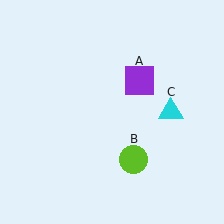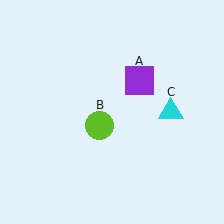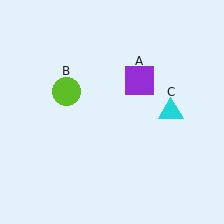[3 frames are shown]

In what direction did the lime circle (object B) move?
The lime circle (object B) moved up and to the left.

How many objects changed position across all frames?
1 object changed position: lime circle (object B).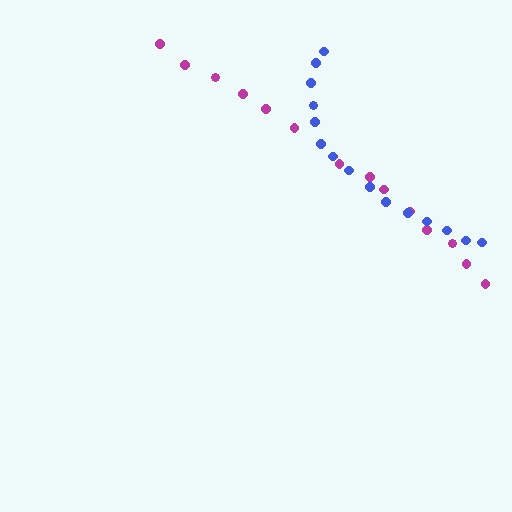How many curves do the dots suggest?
There are 2 distinct paths.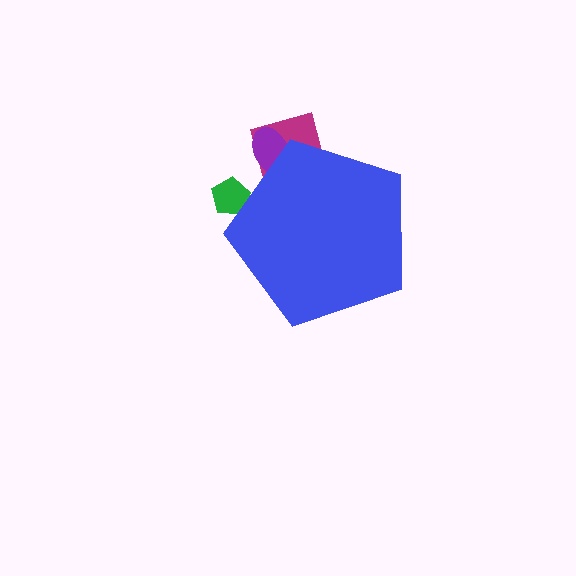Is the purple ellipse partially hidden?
Yes, the purple ellipse is partially hidden behind the blue pentagon.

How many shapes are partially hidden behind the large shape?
3 shapes are partially hidden.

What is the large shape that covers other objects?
A blue pentagon.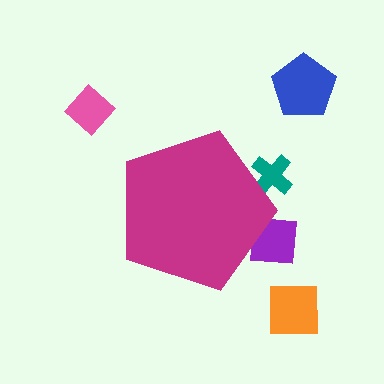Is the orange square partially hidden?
No, the orange square is fully visible.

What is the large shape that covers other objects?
A magenta pentagon.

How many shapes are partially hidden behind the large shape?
2 shapes are partially hidden.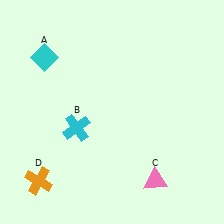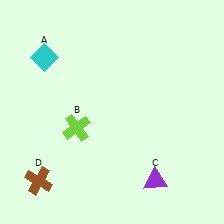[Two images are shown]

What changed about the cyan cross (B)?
In Image 1, B is cyan. In Image 2, it changed to lime.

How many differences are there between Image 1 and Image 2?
There are 3 differences between the two images.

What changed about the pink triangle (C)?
In Image 1, C is pink. In Image 2, it changed to purple.